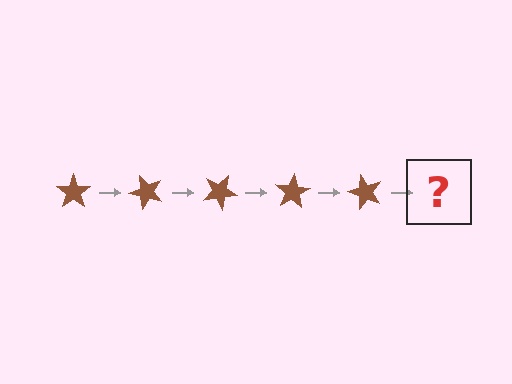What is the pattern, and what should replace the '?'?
The pattern is that the star rotates 50 degrees each step. The '?' should be a brown star rotated 250 degrees.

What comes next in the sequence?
The next element should be a brown star rotated 250 degrees.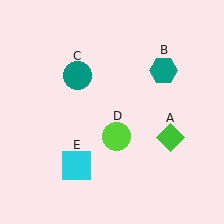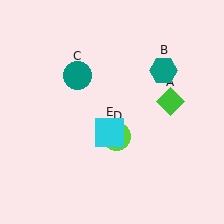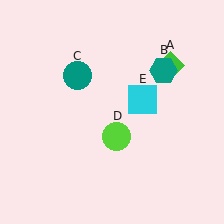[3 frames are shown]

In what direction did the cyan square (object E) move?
The cyan square (object E) moved up and to the right.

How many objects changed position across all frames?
2 objects changed position: green diamond (object A), cyan square (object E).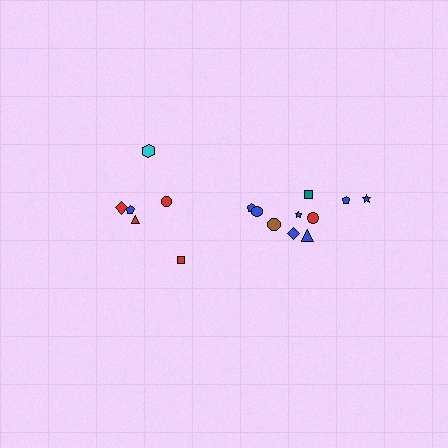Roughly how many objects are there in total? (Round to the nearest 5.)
Roughly 15 objects in total.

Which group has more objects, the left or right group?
The right group.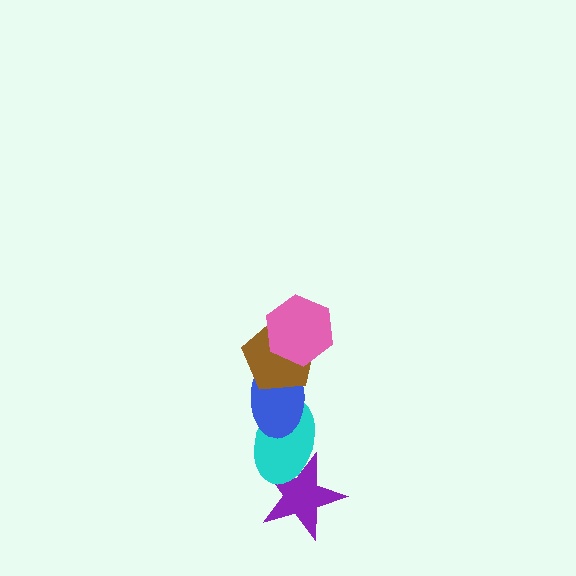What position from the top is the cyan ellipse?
The cyan ellipse is 4th from the top.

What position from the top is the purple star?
The purple star is 5th from the top.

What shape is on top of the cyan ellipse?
The blue ellipse is on top of the cyan ellipse.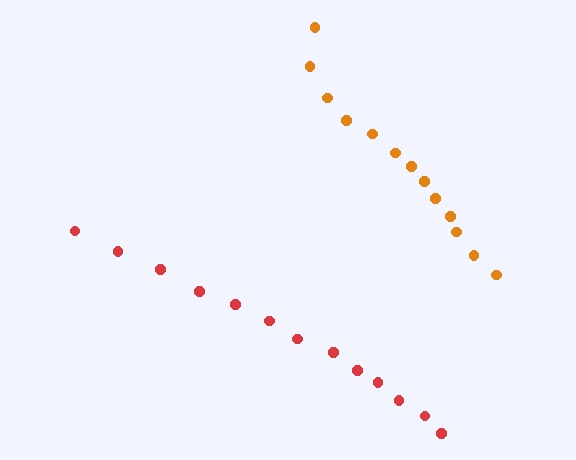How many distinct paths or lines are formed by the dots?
There are 2 distinct paths.